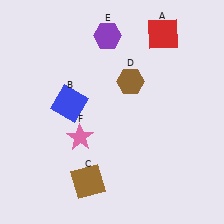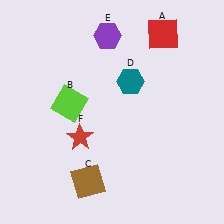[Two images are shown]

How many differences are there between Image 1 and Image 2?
There are 3 differences between the two images.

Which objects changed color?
B changed from blue to lime. D changed from brown to teal. F changed from pink to red.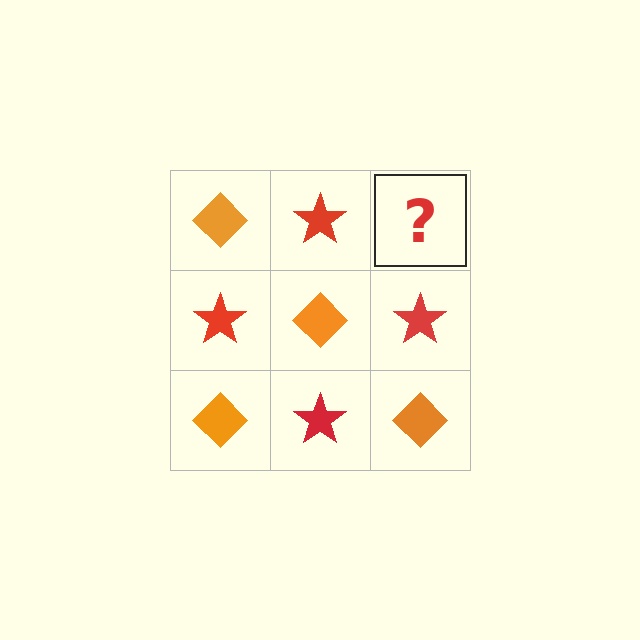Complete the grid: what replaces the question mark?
The question mark should be replaced with an orange diamond.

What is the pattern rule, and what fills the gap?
The rule is that it alternates orange diamond and red star in a checkerboard pattern. The gap should be filled with an orange diamond.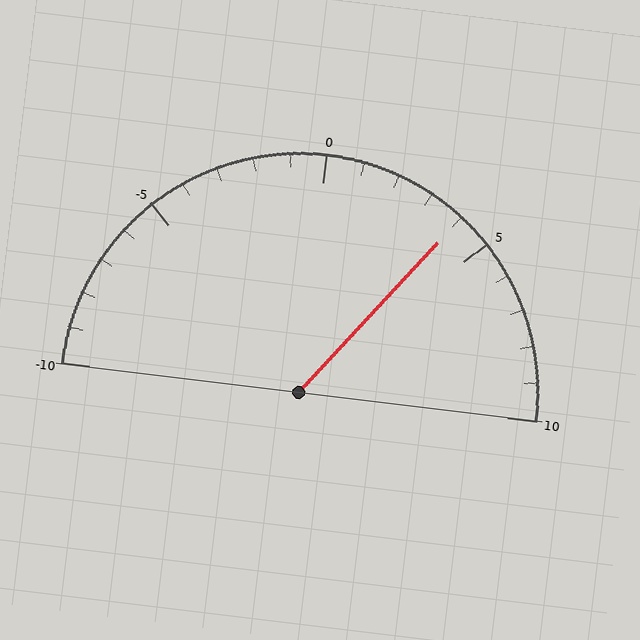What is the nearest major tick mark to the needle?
The nearest major tick mark is 5.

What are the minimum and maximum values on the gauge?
The gauge ranges from -10 to 10.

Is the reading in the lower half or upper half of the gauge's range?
The reading is in the upper half of the range (-10 to 10).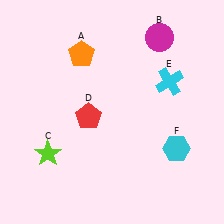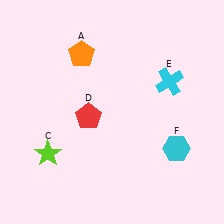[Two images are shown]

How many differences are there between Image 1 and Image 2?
There is 1 difference between the two images.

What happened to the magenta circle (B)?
The magenta circle (B) was removed in Image 2. It was in the top-right area of Image 1.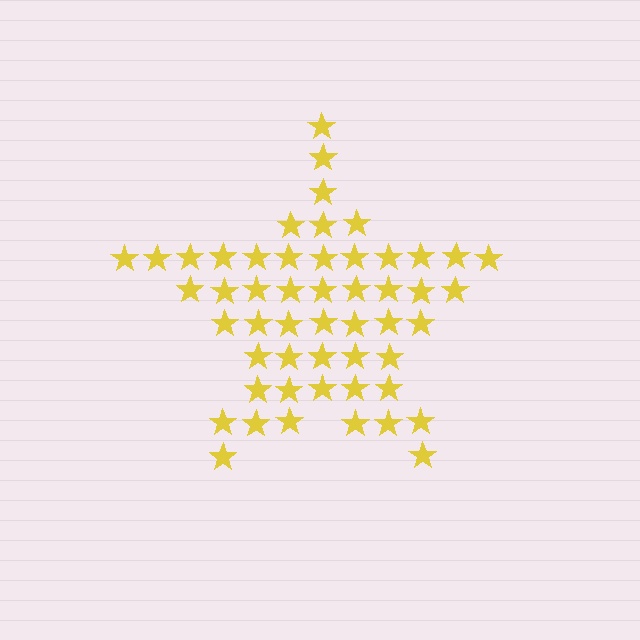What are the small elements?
The small elements are stars.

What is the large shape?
The large shape is a star.